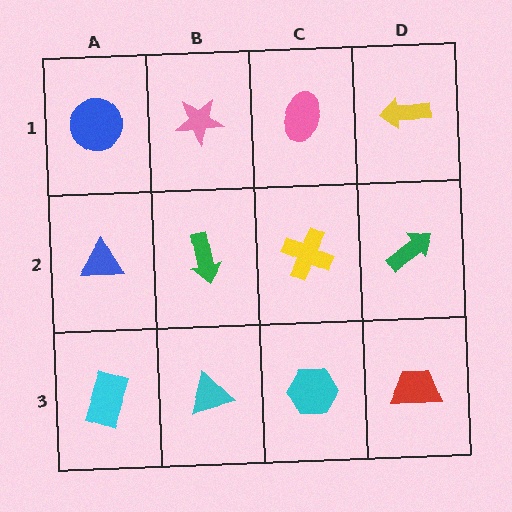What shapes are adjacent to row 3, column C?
A yellow cross (row 2, column C), a cyan triangle (row 3, column B), a red trapezoid (row 3, column D).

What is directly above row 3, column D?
A green arrow.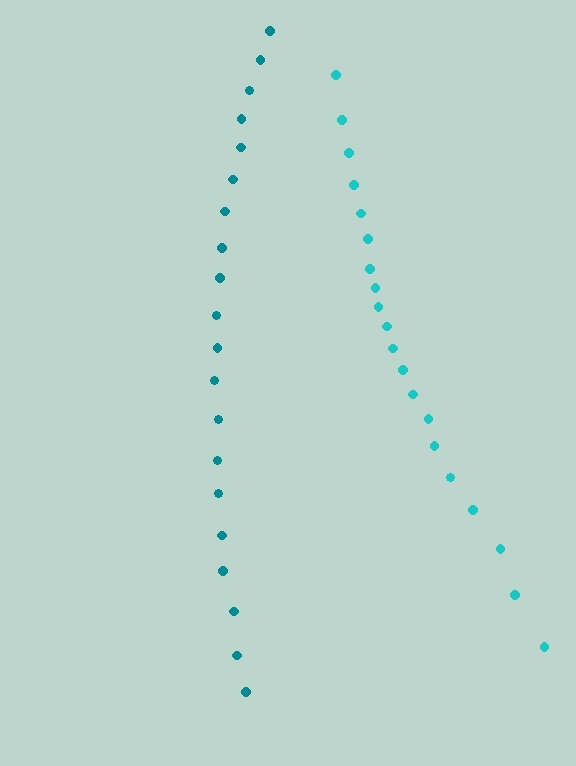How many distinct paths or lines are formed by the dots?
There are 2 distinct paths.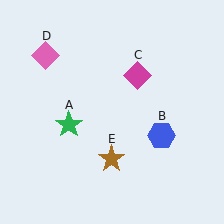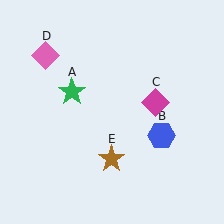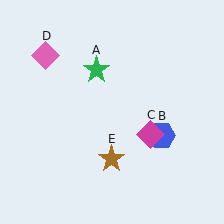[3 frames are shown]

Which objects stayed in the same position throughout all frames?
Blue hexagon (object B) and pink diamond (object D) and brown star (object E) remained stationary.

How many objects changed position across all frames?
2 objects changed position: green star (object A), magenta diamond (object C).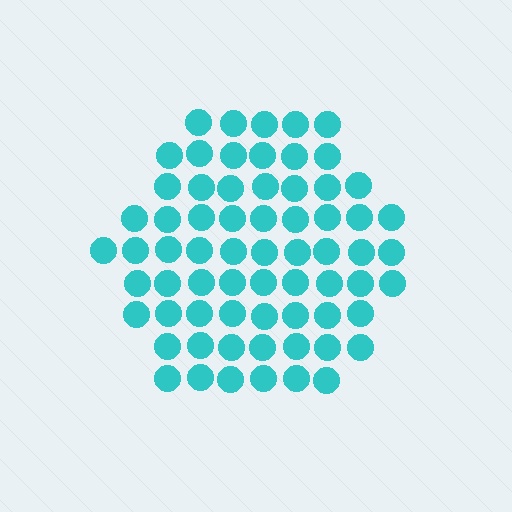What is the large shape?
The large shape is a hexagon.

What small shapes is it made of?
It is made of small circles.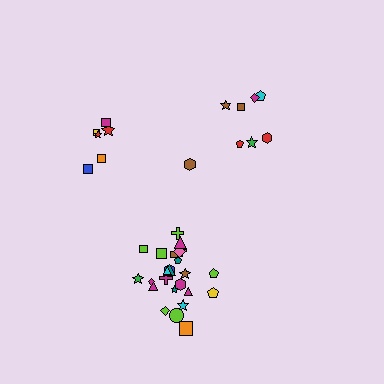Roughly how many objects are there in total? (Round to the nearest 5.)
Roughly 40 objects in total.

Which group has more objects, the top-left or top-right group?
The top-right group.